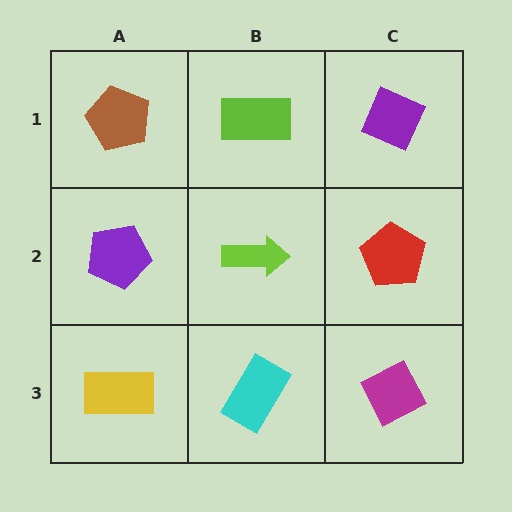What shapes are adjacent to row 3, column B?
A lime arrow (row 2, column B), a yellow rectangle (row 3, column A), a magenta diamond (row 3, column C).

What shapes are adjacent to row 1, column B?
A lime arrow (row 2, column B), a brown pentagon (row 1, column A), a purple diamond (row 1, column C).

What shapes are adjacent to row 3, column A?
A purple pentagon (row 2, column A), a cyan rectangle (row 3, column B).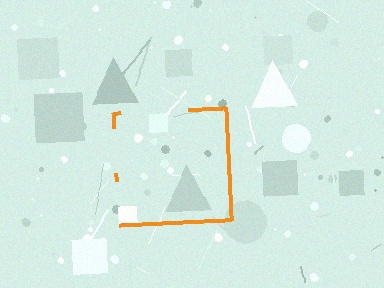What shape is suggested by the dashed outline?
The dashed outline suggests a square.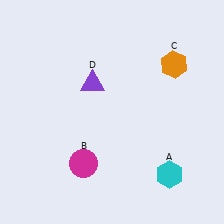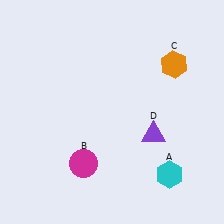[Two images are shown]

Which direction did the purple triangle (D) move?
The purple triangle (D) moved right.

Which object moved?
The purple triangle (D) moved right.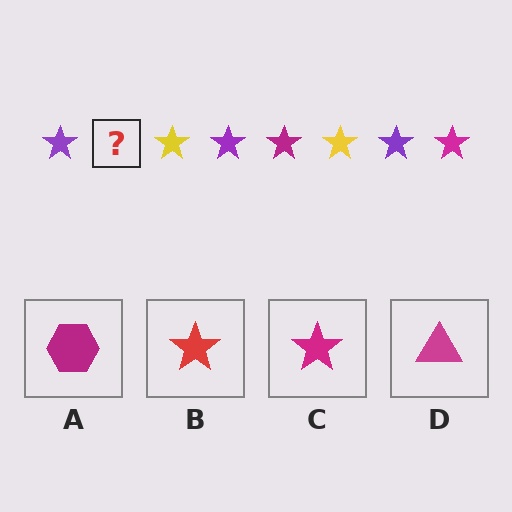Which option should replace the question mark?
Option C.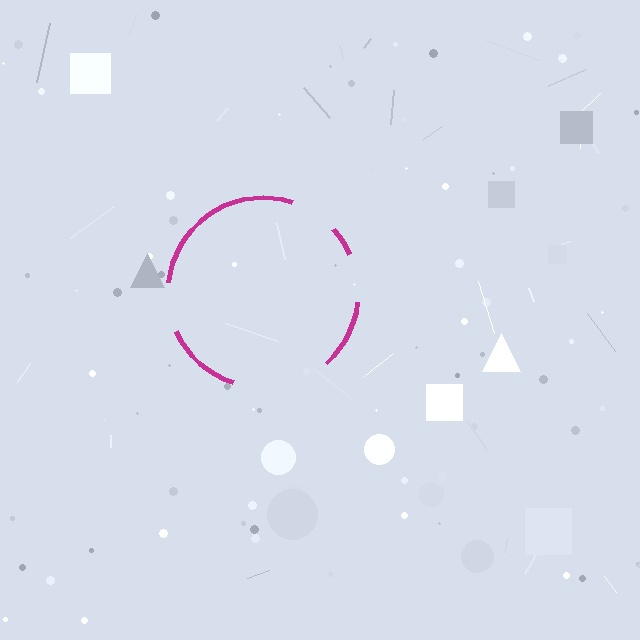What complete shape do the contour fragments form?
The contour fragments form a circle.